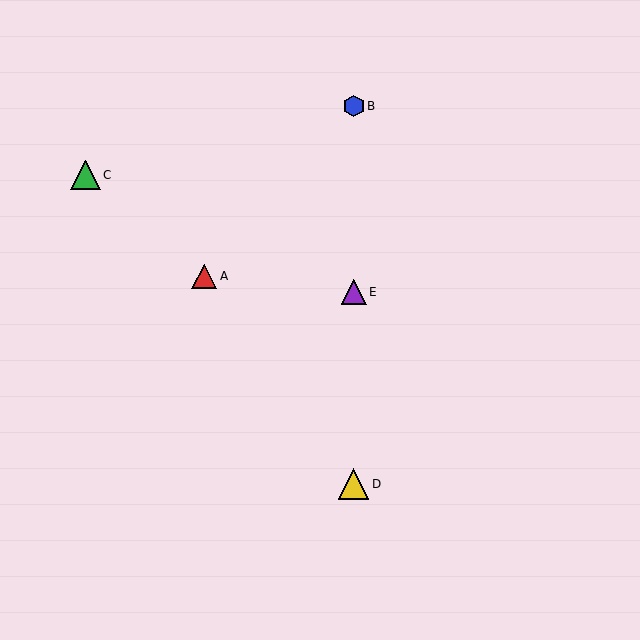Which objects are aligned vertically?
Objects B, D, E are aligned vertically.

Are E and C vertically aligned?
No, E is at x≈354 and C is at x≈85.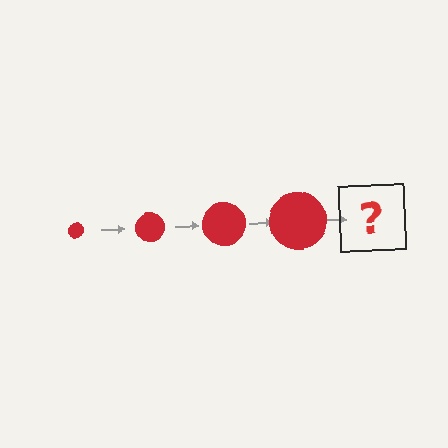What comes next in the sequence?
The next element should be a red circle, larger than the previous one.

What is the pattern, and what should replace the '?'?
The pattern is that the circle gets progressively larger each step. The '?' should be a red circle, larger than the previous one.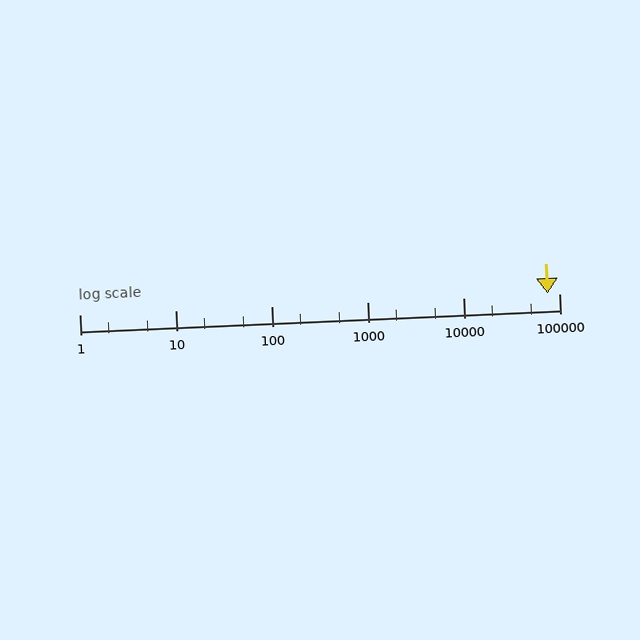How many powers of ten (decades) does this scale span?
The scale spans 5 decades, from 1 to 100000.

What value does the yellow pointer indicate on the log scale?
The pointer indicates approximately 76000.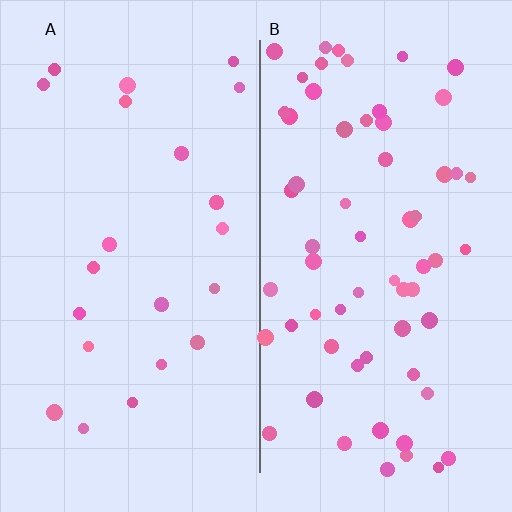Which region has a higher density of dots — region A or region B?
B (the right).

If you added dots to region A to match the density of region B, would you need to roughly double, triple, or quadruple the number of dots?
Approximately triple.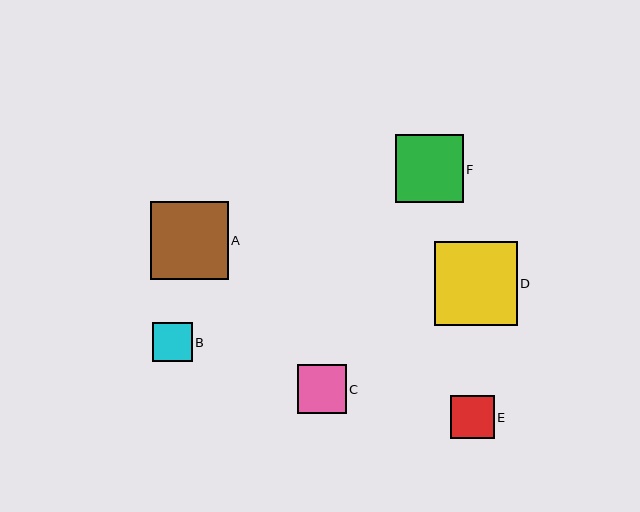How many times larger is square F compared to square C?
Square F is approximately 1.4 times the size of square C.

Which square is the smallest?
Square B is the smallest with a size of approximately 40 pixels.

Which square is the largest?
Square D is the largest with a size of approximately 83 pixels.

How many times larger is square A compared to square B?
Square A is approximately 2.0 times the size of square B.